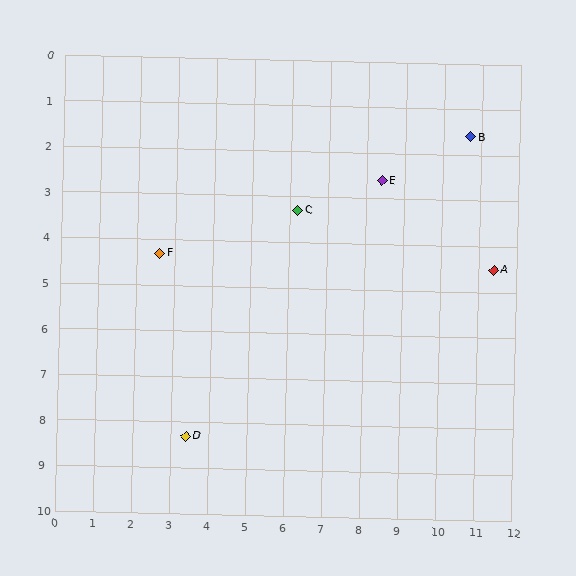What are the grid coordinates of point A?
Point A is at approximately (11.4, 4.5).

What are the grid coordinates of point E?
Point E is at approximately (8.4, 2.6).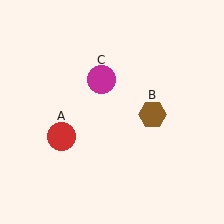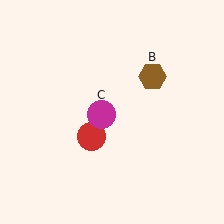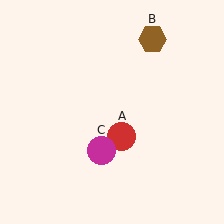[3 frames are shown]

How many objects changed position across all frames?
3 objects changed position: red circle (object A), brown hexagon (object B), magenta circle (object C).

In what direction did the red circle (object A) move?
The red circle (object A) moved right.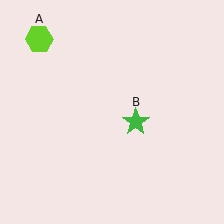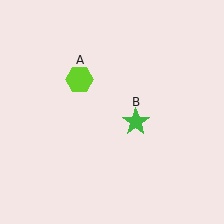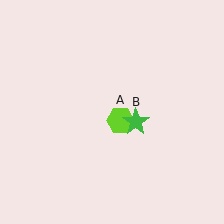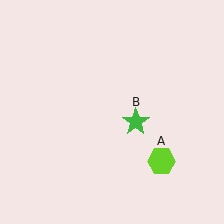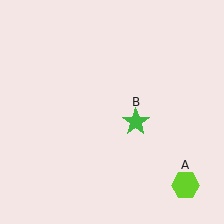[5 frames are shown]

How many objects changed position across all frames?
1 object changed position: lime hexagon (object A).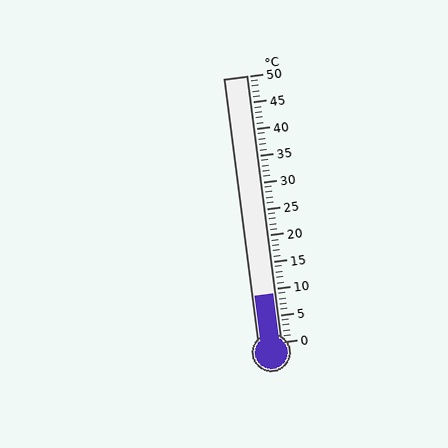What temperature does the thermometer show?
The thermometer shows approximately 9°C.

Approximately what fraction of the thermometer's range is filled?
The thermometer is filled to approximately 20% of its range.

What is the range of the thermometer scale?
The thermometer scale ranges from 0°C to 50°C.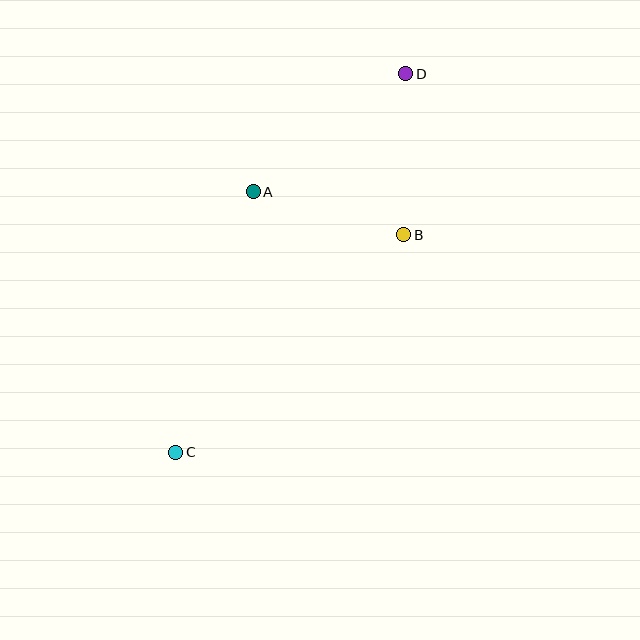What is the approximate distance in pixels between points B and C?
The distance between B and C is approximately 315 pixels.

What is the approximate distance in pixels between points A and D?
The distance between A and D is approximately 193 pixels.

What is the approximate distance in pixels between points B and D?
The distance between B and D is approximately 161 pixels.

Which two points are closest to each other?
Points A and B are closest to each other.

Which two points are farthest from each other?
Points C and D are farthest from each other.